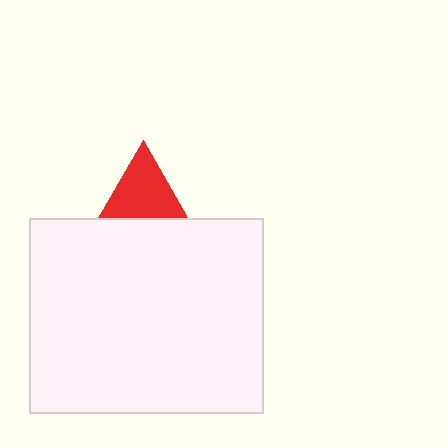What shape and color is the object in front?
The object in front is a white rectangle.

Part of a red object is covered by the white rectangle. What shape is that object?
It is a triangle.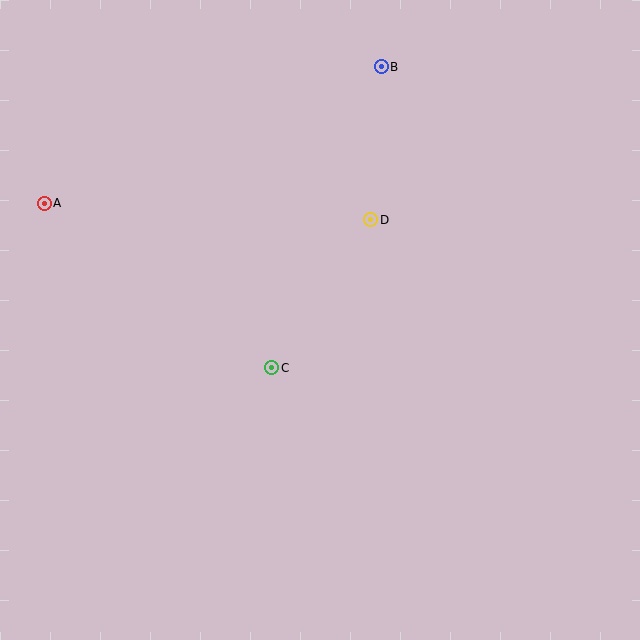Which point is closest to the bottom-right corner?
Point C is closest to the bottom-right corner.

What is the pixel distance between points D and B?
The distance between D and B is 154 pixels.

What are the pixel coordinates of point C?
Point C is at (272, 368).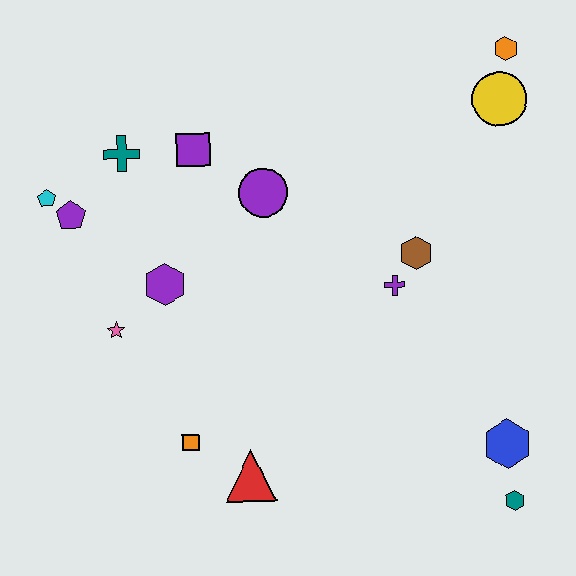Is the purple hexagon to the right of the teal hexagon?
No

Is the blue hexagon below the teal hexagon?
No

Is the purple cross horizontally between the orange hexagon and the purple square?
Yes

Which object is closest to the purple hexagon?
The pink star is closest to the purple hexagon.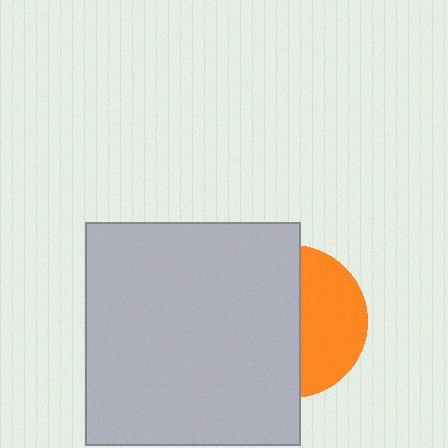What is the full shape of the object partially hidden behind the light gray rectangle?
The partially hidden object is an orange circle.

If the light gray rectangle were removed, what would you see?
You would see the complete orange circle.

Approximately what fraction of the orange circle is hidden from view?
Roughly 58% of the orange circle is hidden behind the light gray rectangle.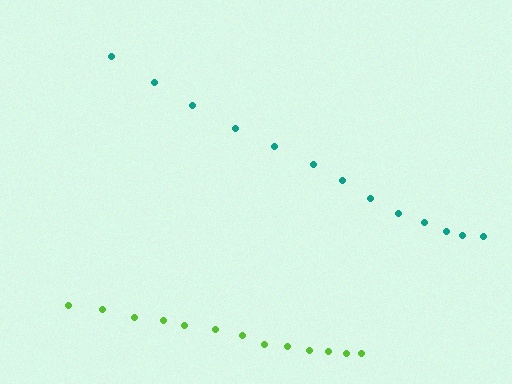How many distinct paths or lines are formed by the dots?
There are 2 distinct paths.